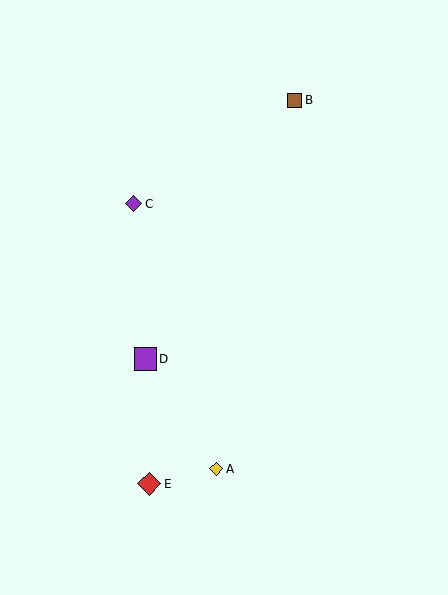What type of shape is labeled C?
Shape C is a purple diamond.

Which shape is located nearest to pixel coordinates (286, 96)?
The brown square (labeled B) at (295, 100) is nearest to that location.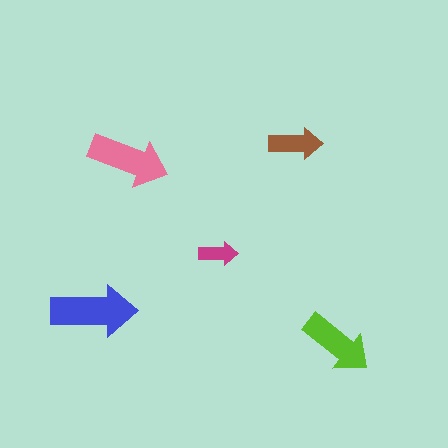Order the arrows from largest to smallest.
the blue one, the pink one, the lime one, the brown one, the magenta one.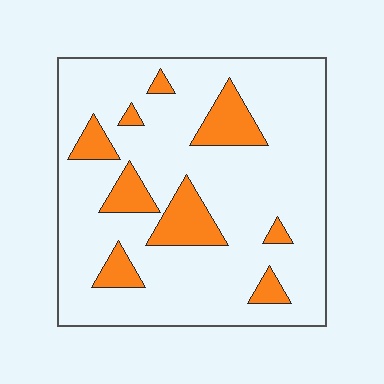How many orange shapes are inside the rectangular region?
9.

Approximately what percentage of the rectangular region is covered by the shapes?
Approximately 15%.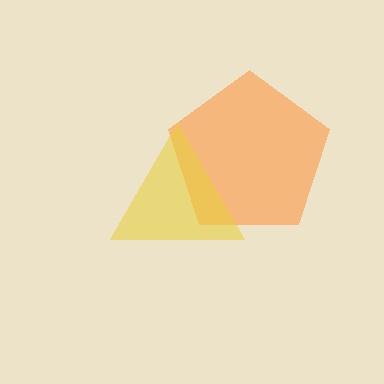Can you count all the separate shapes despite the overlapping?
Yes, there are 2 separate shapes.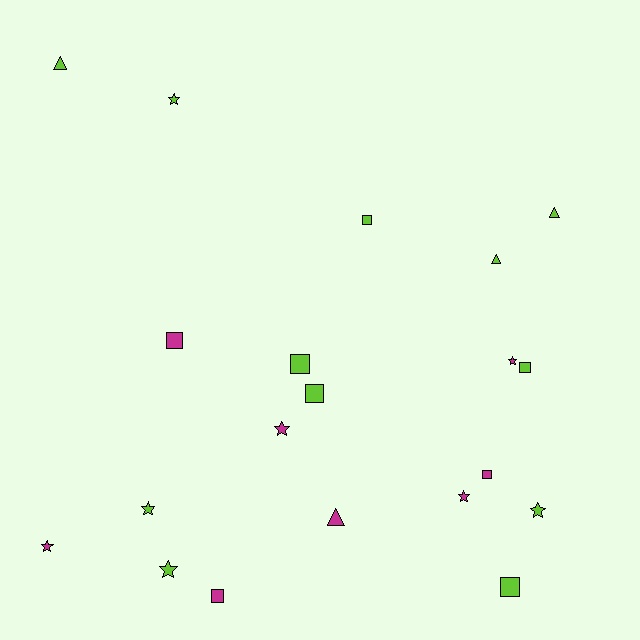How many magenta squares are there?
There are 3 magenta squares.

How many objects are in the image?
There are 20 objects.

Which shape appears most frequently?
Square, with 8 objects.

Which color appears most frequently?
Lime, with 12 objects.